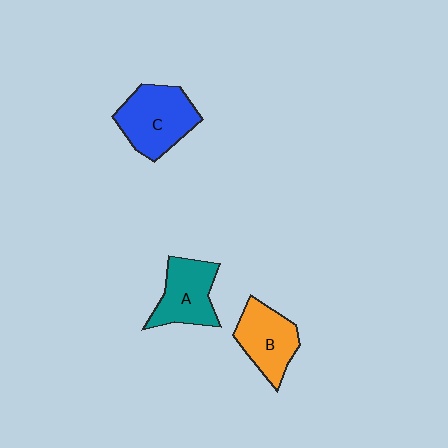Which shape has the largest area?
Shape C (blue).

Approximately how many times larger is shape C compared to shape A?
Approximately 1.2 times.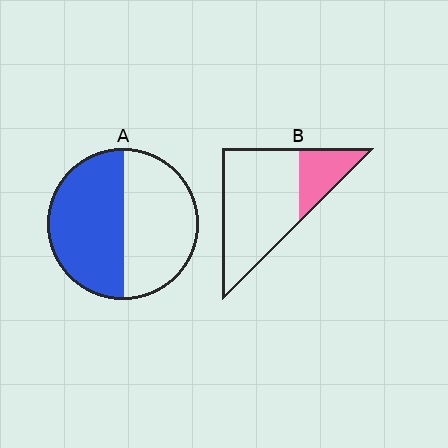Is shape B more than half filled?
No.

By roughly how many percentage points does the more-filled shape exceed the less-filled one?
By roughly 25 percentage points (A over B).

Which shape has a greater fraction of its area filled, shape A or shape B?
Shape A.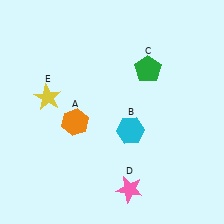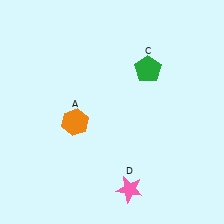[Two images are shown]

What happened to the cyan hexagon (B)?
The cyan hexagon (B) was removed in Image 2. It was in the bottom-right area of Image 1.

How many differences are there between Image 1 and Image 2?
There are 2 differences between the two images.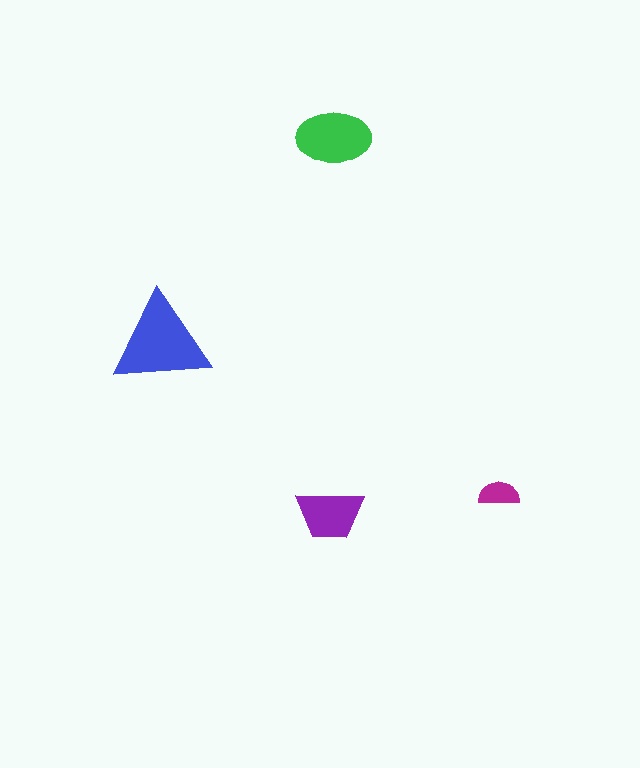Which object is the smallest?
The magenta semicircle.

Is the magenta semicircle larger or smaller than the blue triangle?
Smaller.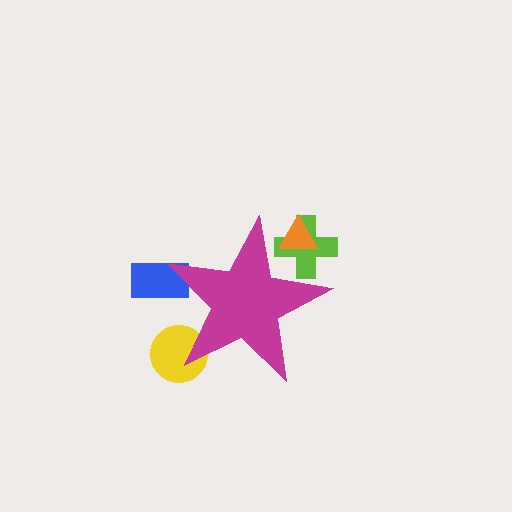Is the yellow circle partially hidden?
Yes, the yellow circle is partially hidden behind the magenta star.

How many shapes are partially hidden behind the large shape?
4 shapes are partially hidden.